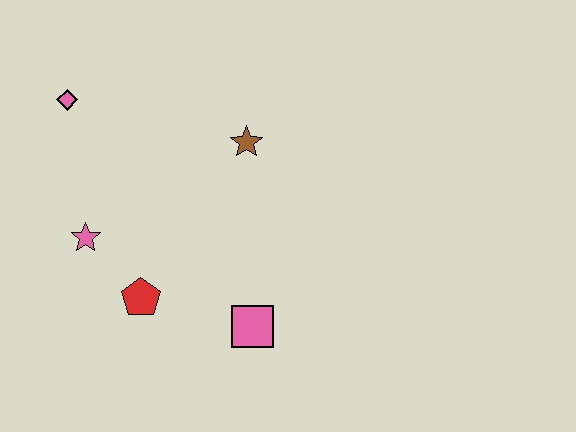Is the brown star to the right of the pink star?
Yes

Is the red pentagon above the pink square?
Yes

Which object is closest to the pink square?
The red pentagon is closest to the pink square.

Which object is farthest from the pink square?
The pink diamond is farthest from the pink square.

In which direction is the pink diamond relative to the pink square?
The pink diamond is above the pink square.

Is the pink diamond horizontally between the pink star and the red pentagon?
No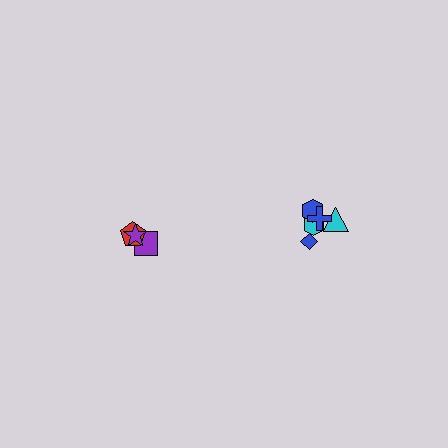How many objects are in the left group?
There are 3 objects.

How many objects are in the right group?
There are 5 objects.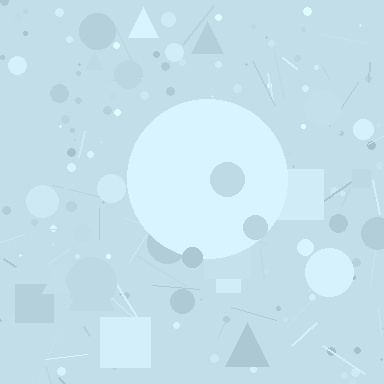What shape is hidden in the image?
A circle is hidden in the image.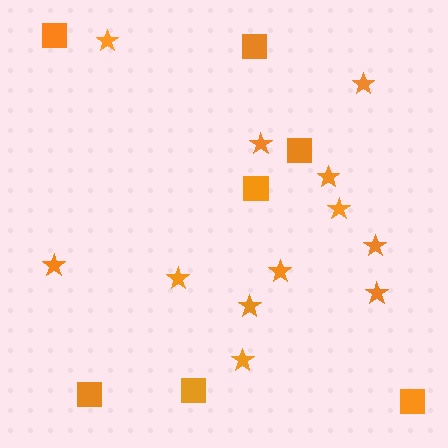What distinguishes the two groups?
There are 2 groups: one group of stars (12) and one group of squares (7).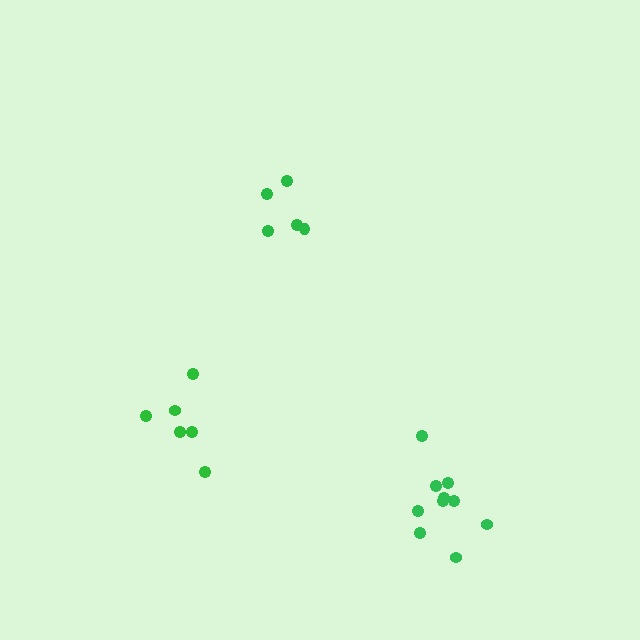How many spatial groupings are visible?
There are 3 spatial groupings.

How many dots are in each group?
Group 1: 5 dots, Group 2: 10 dots, Group 3: 6 dots (21 total).